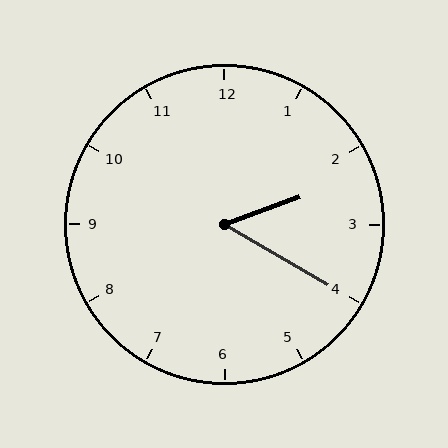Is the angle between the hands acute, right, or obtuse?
It is acute.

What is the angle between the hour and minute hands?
Approximately 50 degrees.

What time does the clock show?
2:20.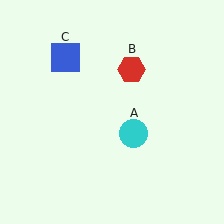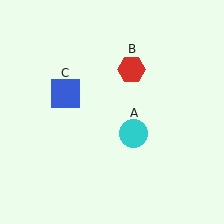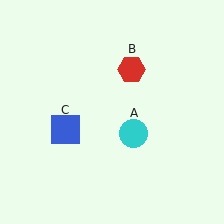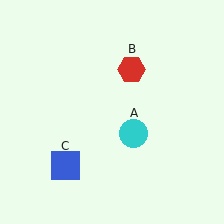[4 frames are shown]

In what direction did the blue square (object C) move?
The blue square (object C) moved down.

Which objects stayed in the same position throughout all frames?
Cyan circle (object A) and red hexagon (object B) remained stationary.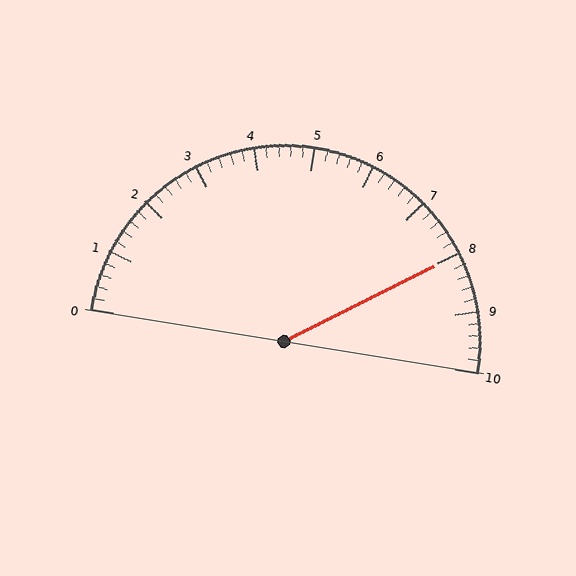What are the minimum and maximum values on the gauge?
The gauge ranges from 0 to 10.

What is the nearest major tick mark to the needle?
The nearest major tick mark is 8.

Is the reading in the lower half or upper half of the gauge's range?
The reading is in the upper half of the range (0 to 10).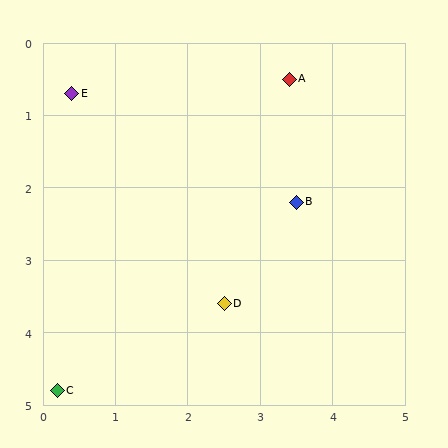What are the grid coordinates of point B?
Point B is at approximately (3.5, 2.2).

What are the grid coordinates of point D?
Point D is at approximately (2.5, 3.6).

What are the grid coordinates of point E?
Point E is at approximately (0.4, 0.7).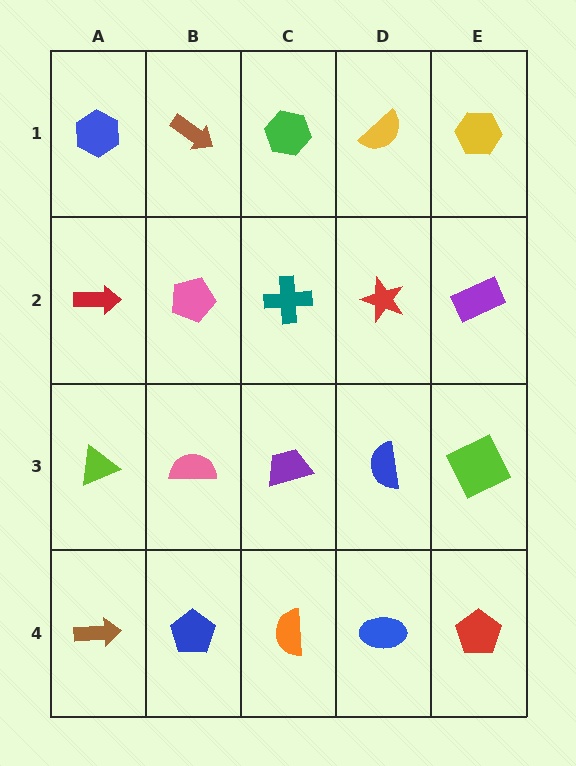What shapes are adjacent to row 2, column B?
A brown arrow (row 1, column B), a pink semicircle (row 3, column B), a red arrow (row 2, column A), a teal cross (row 2, column C).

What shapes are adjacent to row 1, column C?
A teal cross (row 2, column C), a brown arrow (row 1, column B), a yellow semicircle (row 1, column D).